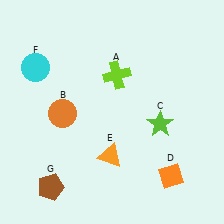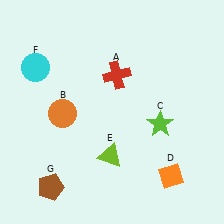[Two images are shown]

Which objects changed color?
A changed from lime to red. E changed from orange to lime.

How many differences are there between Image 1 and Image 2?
There are 2 differences between the two images.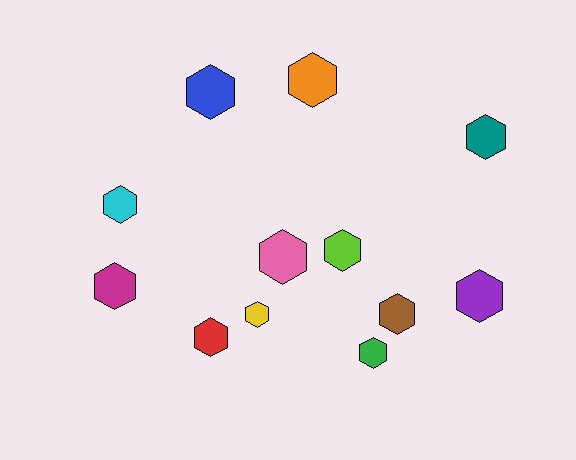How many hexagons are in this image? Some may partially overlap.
There are 12 hexagons.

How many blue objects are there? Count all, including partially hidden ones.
There is 1 blue object.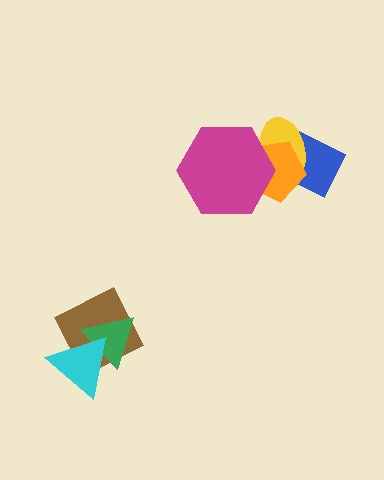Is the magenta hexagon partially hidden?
No, no other shape covers it.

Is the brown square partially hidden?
Yes, it is partially covered by another shape.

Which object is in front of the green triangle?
The cyan triangle is in front of the green triangle.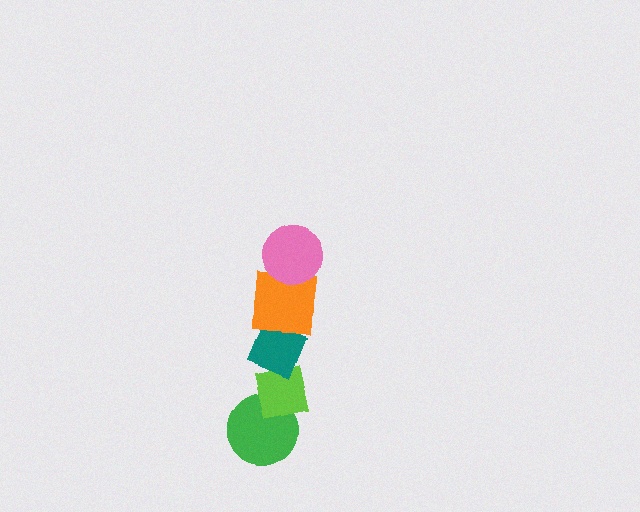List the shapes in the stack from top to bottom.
From top to bottom: the pink circle, the orange square, the teal diamond, the lime square, the green circle.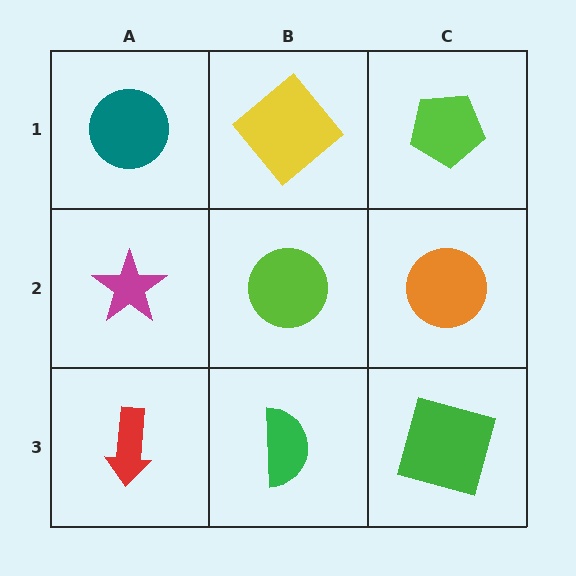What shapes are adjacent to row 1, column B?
A lime circle (row 2, column B), a teal circle (row 1, column A), a lime pentagon (row 1, column C).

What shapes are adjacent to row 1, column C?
An orange circle (row 2, column C), a yellow diamond (row 1, column B).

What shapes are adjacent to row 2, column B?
A yellow diamond (row 1, column B), a green semicircle (row 3, column B), a magenta star (row 2, column A), an orange circle (row 2, column C).